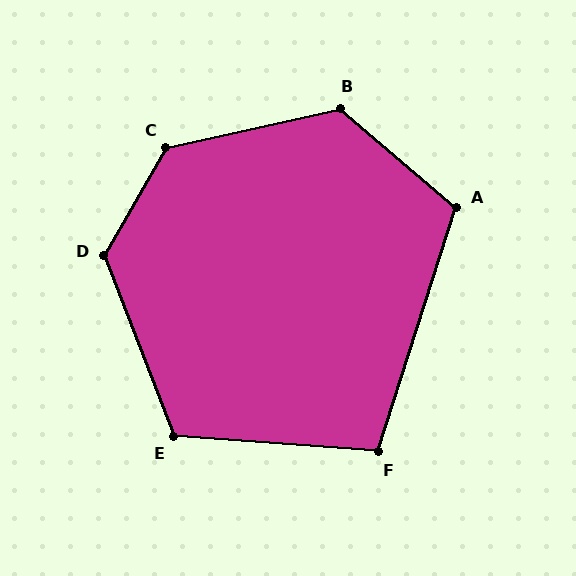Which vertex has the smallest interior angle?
F, at approximately 103 degrees.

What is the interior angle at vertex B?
Approximately 127 degrees (obtuse).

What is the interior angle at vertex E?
Approximately 116 degrees (obtuse).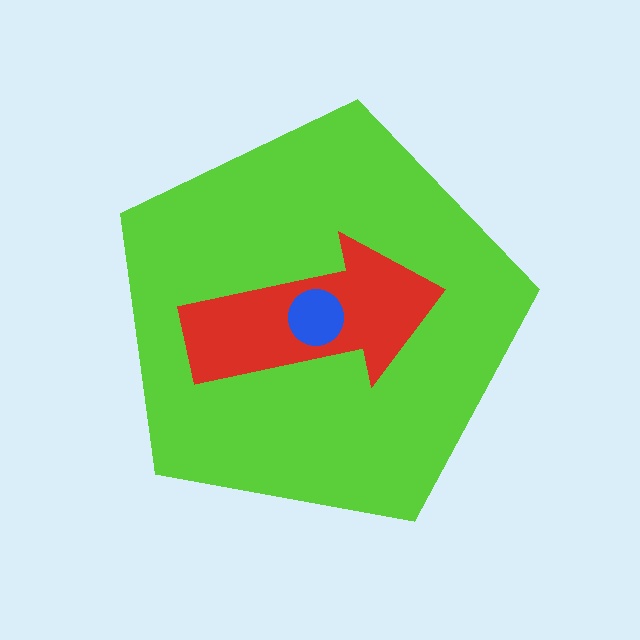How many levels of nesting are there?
3.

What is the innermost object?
The blue circle.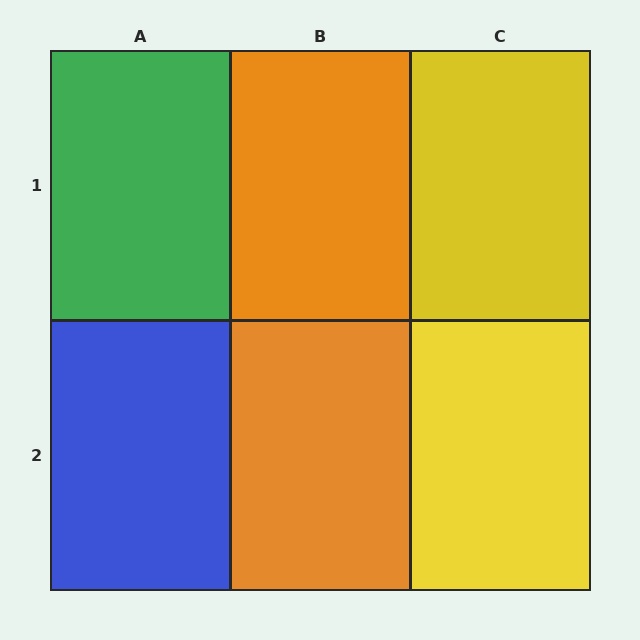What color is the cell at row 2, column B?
Orange.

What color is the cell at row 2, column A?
Blue.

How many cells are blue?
1 cell is blue.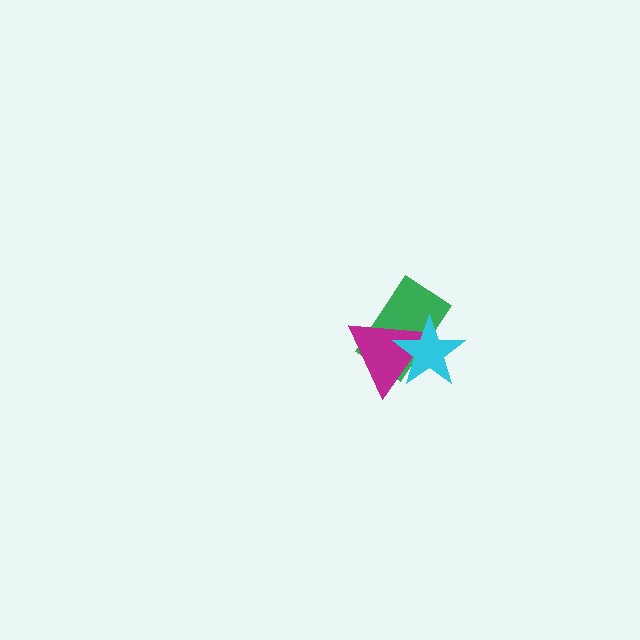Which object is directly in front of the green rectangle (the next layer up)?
The magenta triangle is directly in front of the green rectangle.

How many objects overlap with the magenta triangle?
2 objects overlap with the magenta triangle.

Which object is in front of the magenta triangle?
The cyan star is in front of the magenta triangle.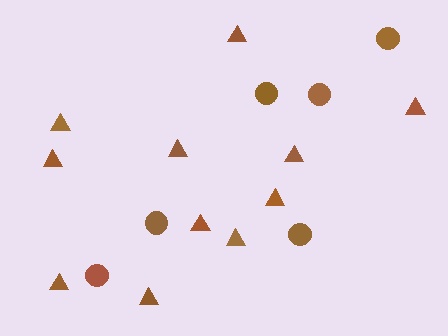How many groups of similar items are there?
There are 2 groups: one group of circles (6) and one group of triangles (11).